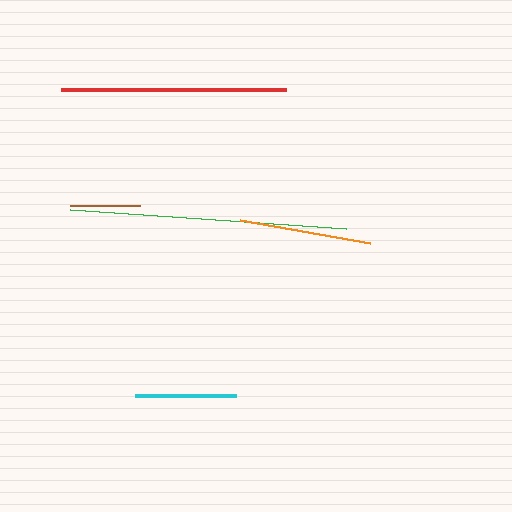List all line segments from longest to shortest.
From longest to shortest: green, red, orange, cyan, brown.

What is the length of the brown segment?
The brown segment is approximately 70 pixels long.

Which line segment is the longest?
The green line is the longest at approximately 276 pixels.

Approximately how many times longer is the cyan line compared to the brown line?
The cyan line is approximately 1.4 times the length of the brown line.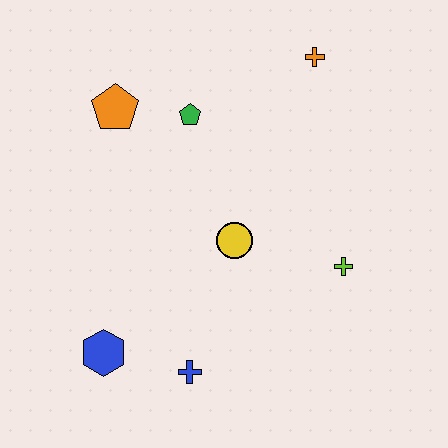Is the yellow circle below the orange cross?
Yes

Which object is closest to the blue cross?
The blue hexagon is closest to the blue cross.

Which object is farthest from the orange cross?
The blue hexagon is farthest from the orange cross.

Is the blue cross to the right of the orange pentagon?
Yes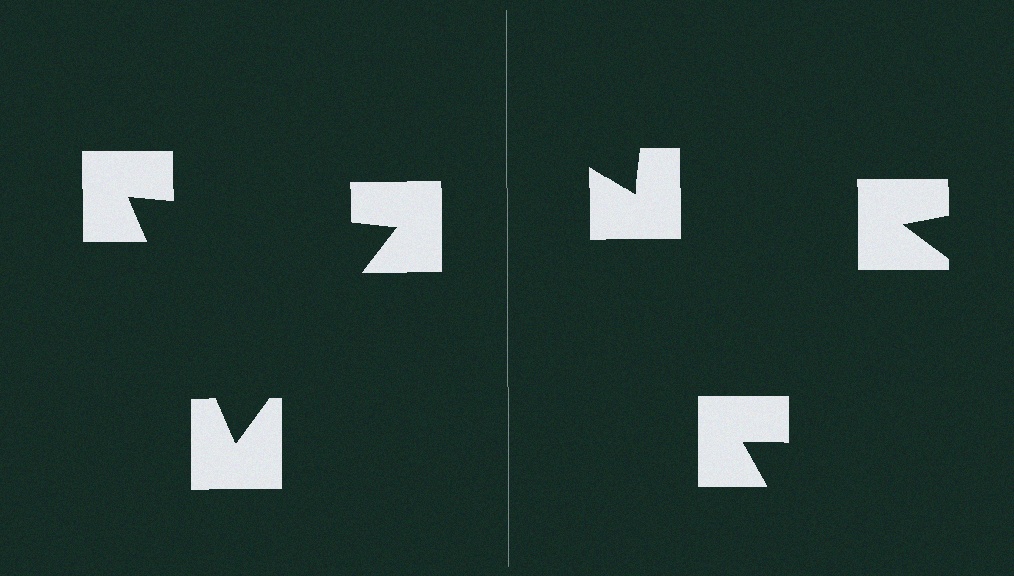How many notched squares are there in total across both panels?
6 — 3 on each side.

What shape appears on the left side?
An illusory triangle.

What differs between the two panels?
The notched squares are positioned identically on both sides; only the wedge orientations differ. On the left they align to a triangle; on the right they are misaligned.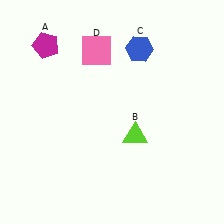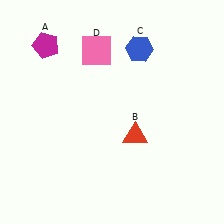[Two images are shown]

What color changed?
The triangle (B) changed from lime in Image 1 to red in Image 2.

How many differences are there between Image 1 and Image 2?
There is 1 difference between the two images.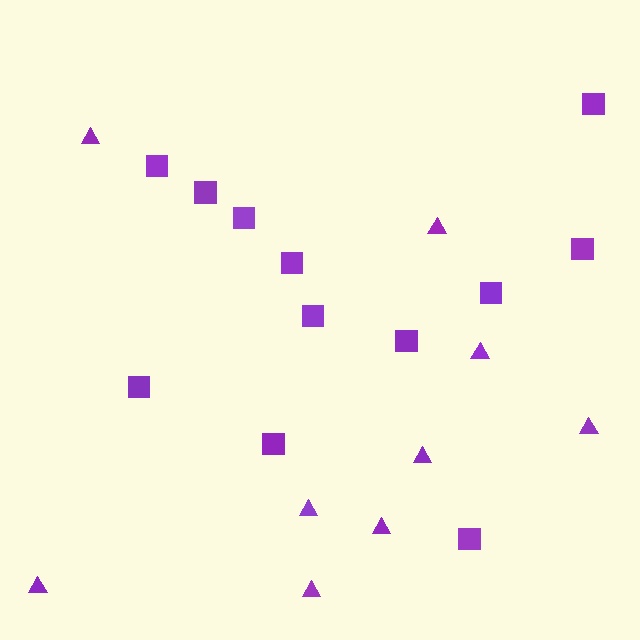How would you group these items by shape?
There are 2 groups: one group of squares (12) and one group of triangles (9).